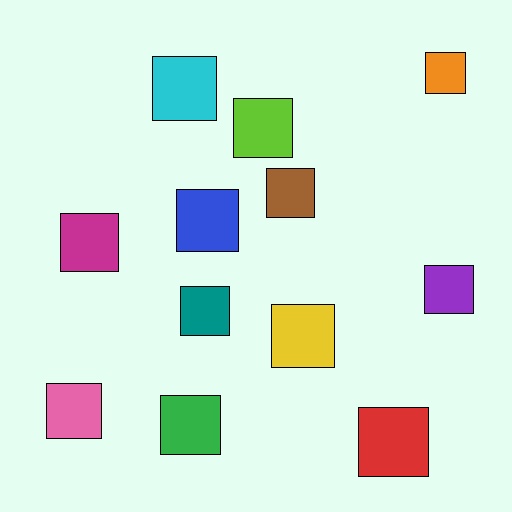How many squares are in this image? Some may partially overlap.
There are 12 squares.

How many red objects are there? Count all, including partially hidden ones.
There is 1 red object.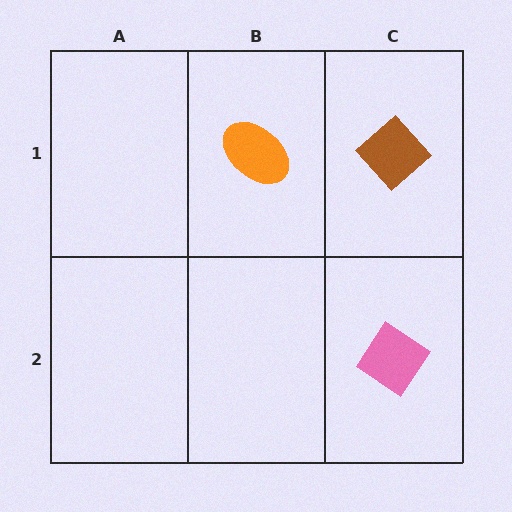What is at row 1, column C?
A brown diamond.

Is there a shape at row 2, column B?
No, that cell is empty.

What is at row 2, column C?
A pink diamond.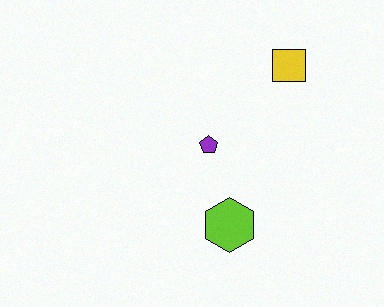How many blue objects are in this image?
There are no blue objects.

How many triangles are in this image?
There are no triangles.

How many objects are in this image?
There are 3 objects.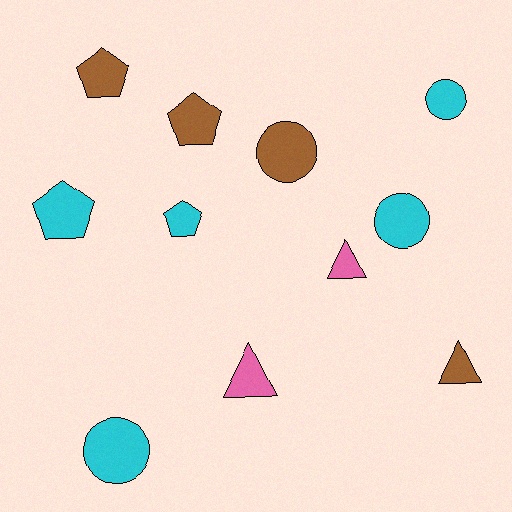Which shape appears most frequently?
Pentagon, with 4 objects.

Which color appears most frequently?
Cyan, with 5 objects.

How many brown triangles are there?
There is 1 brown triangle.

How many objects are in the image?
There are 11 objects.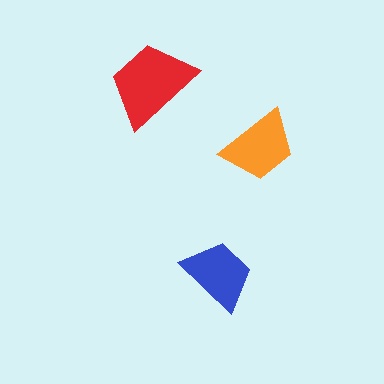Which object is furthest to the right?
The orange trapezoid is rightmost.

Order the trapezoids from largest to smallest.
the red one, the orange one, the blue one.